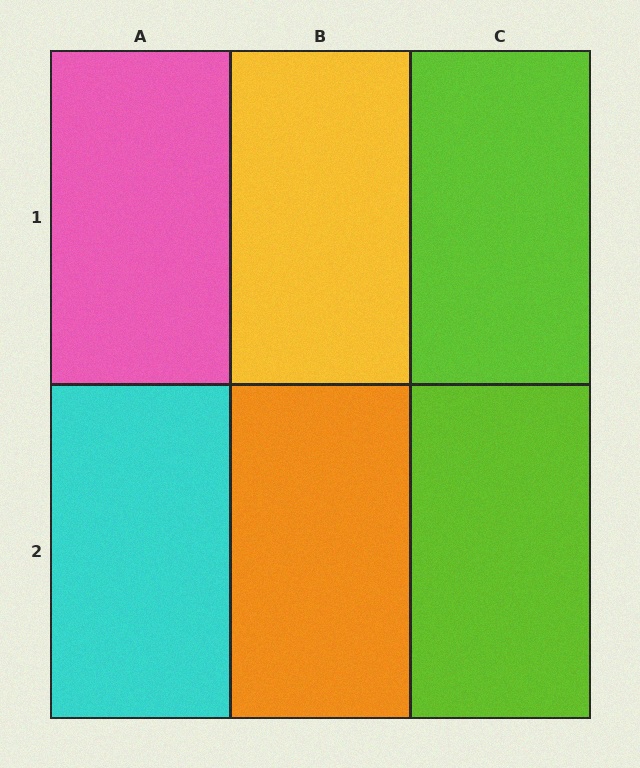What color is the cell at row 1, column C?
Lime.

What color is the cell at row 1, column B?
Yellow.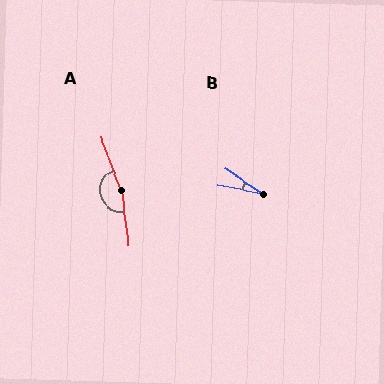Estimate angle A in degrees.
Approximately 166 degrees.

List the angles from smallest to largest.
B (22°), A (166°).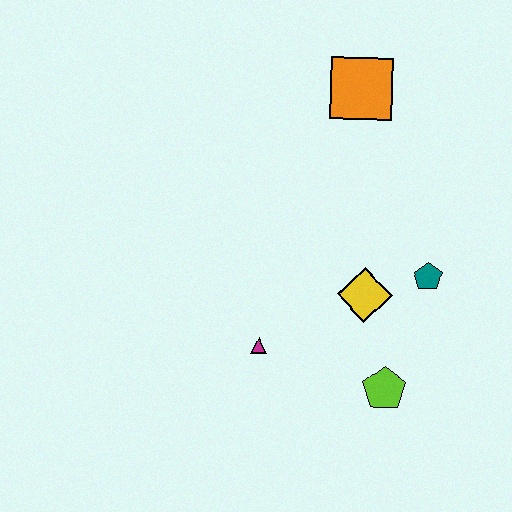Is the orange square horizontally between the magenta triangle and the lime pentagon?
Yes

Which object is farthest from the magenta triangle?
The orange square is farthest from the magenta triangle.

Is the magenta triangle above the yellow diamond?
No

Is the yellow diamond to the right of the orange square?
Yes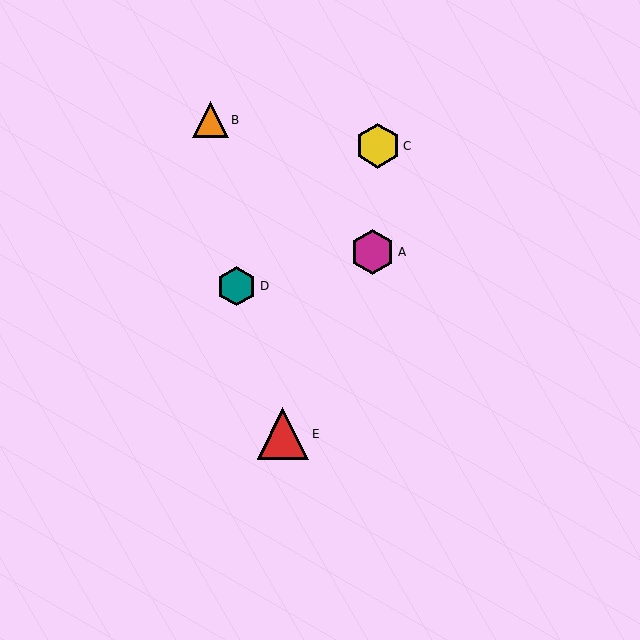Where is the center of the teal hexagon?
The center of the teal hexagon is at (237, 286).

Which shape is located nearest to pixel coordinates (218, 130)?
The orange triangle (labeled B) at (210, 120) is nearest to that location.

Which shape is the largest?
The red triangle (labeled E) is the largest.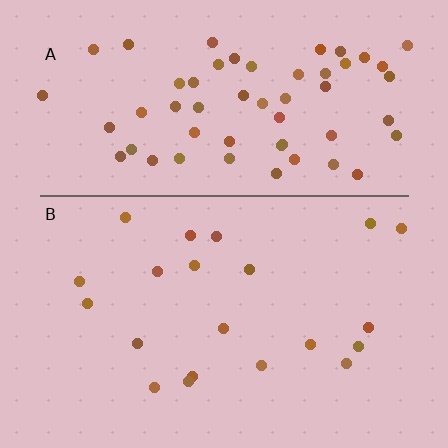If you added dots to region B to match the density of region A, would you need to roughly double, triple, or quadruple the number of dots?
Approximately triple.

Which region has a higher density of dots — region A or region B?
A (the top).